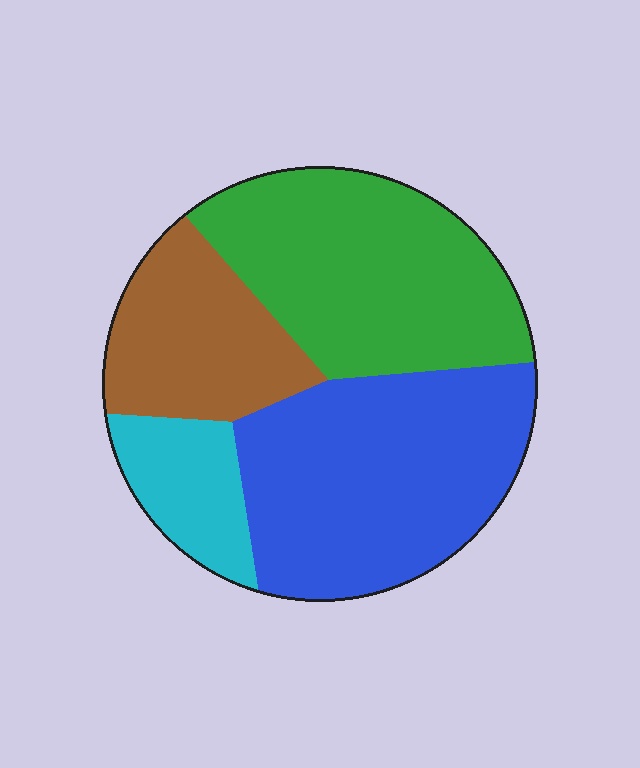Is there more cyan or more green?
Green.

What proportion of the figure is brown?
Brown takes up less than a quarter of the figure.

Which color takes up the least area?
Cyan, at roughly 10%.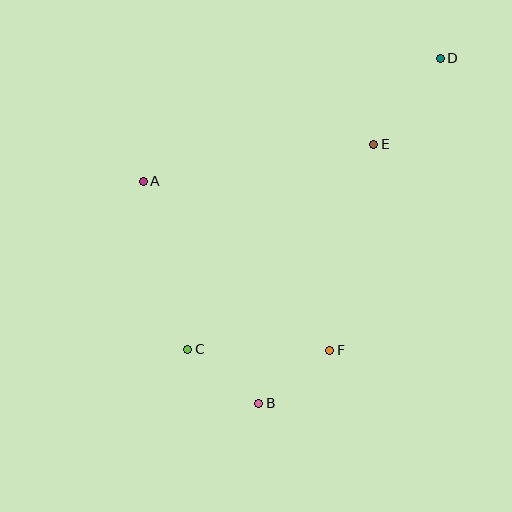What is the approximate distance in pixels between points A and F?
The distance between A and F is approximately 252 pixels.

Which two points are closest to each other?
Points B and F are closest to each other.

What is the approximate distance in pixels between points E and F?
The distance between E and F is approximately 211 pixels.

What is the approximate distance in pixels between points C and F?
The distance between C and F is approximately 142 pixels.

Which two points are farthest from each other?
Points B and D are farthest from each other.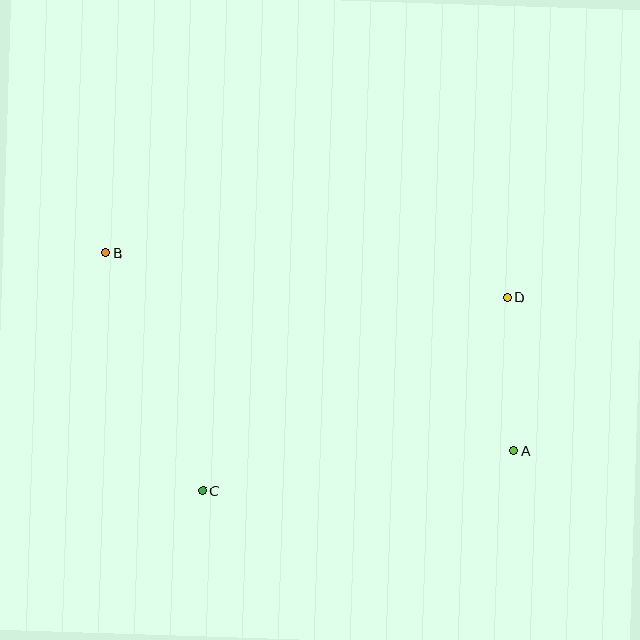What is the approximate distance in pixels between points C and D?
The distance between C and D is approximately 360 pixels.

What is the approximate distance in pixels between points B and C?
The distance between B and C is approximately 257 pixels.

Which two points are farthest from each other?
Points A and B are farthest from each other.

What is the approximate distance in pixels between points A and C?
The distance between A and C is approximately 314 pixels.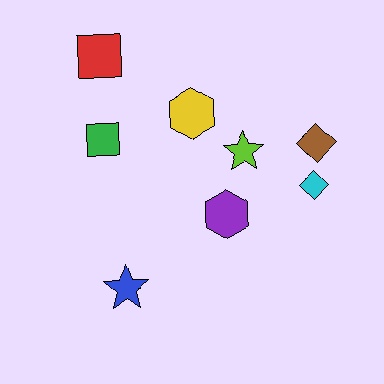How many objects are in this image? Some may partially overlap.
There are 8 objects.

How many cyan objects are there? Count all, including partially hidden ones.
There is 1 cyan object.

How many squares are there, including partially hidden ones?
There are 2 squares.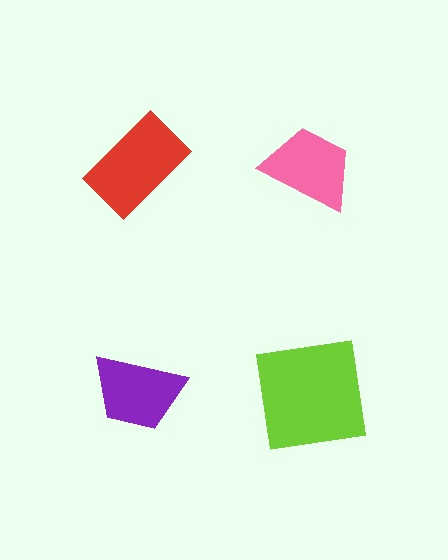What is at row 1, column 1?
A red rectangle.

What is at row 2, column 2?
A lime square.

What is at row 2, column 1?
A purple trapezoid.